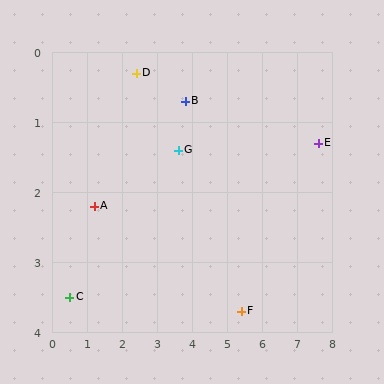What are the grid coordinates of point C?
Point C is at approximately (0.5, 3.5).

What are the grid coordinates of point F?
Point F is at approximately (5.4, 3.7).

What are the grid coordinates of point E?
Point E is at approximately (7.6, 1.3).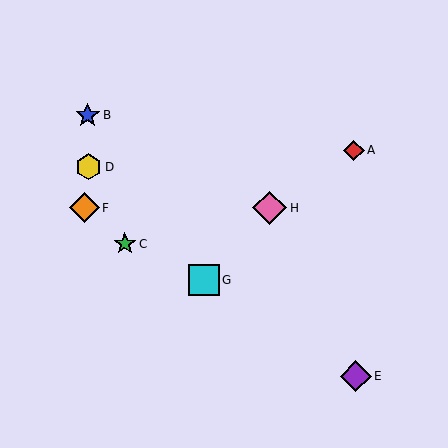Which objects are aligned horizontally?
Objects F, H are aligned horizontally.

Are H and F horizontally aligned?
Yes, both are at y≈208.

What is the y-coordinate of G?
Object G is at y≈280.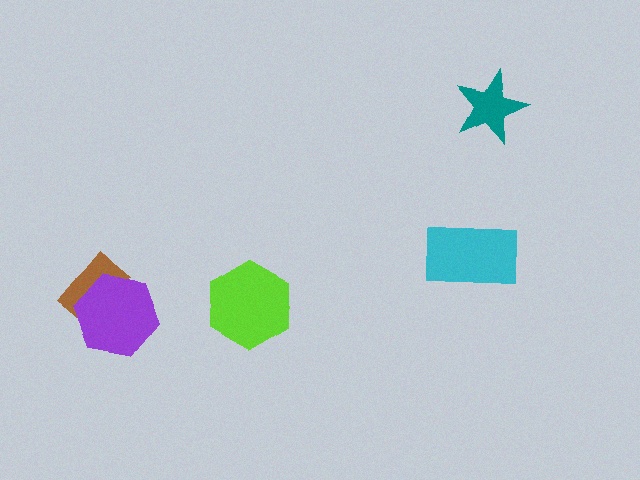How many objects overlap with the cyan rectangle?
0 objects overlap with the cyan rectangle.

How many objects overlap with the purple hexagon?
1 object overlaps with the purple hexagon.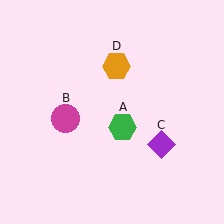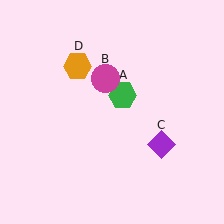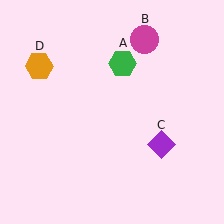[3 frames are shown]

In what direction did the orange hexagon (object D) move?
The orange hexagon (object D) moved left.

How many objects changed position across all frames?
3 objects changed position: green hexagon (object A), magenta circle (object B), orange hexagon (object D).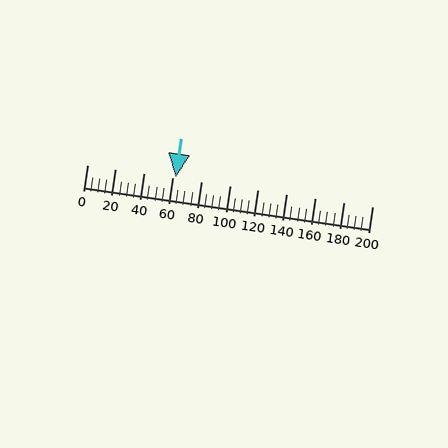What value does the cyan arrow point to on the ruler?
The cyan arrow points to approximately 62.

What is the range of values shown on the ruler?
The ruler shows values from 0 to 200.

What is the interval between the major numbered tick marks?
The major tick marks are spaced 20 units apart.